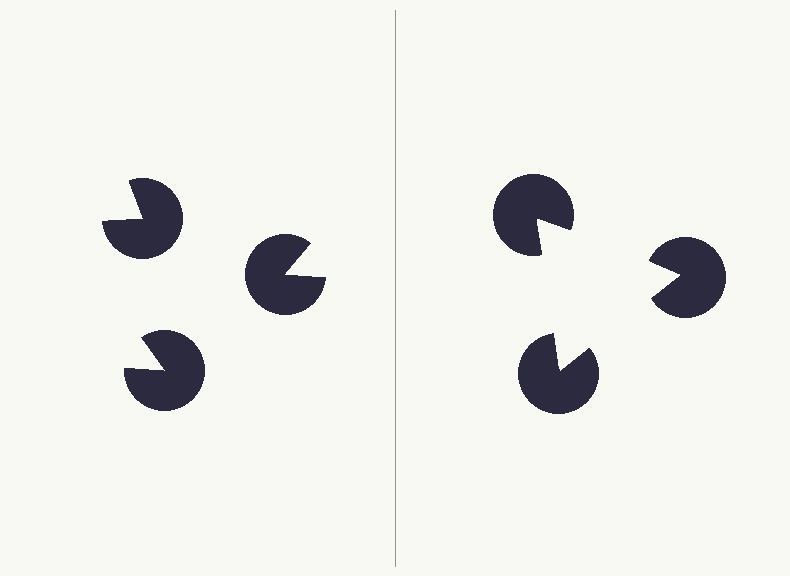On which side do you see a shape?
An illusory triangle appears on the right side. On the left side the wedge cuts are rotated, so no coherent shape forms.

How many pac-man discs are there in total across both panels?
6 — 3 on each side.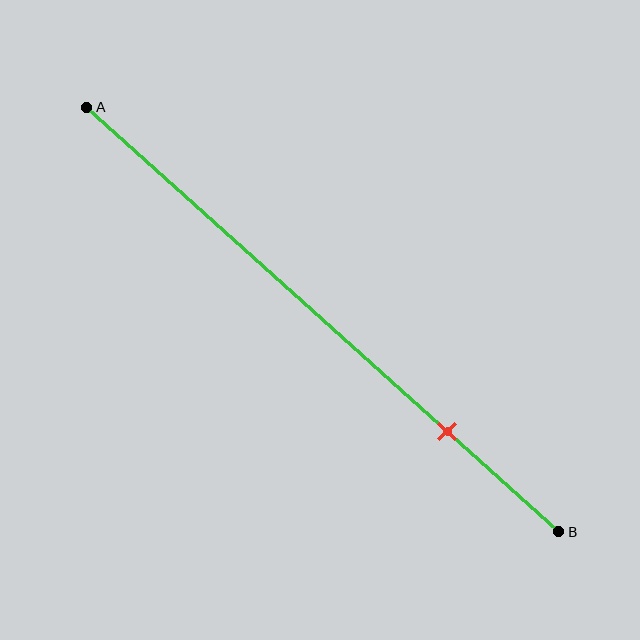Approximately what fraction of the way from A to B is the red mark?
The red mark is approximately 75% of the way from A to B.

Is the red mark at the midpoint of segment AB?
No, the mark is at about 75% from A, not at the 50% midpoint.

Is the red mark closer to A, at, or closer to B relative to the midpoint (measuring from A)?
The red mark is closer to point B than the midpoint of segment AB.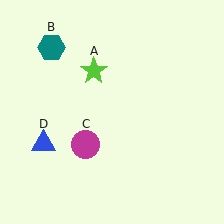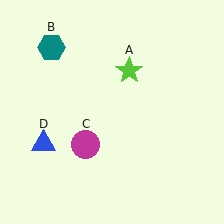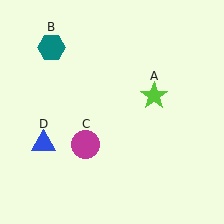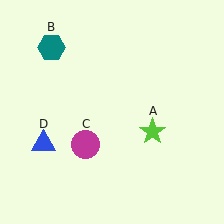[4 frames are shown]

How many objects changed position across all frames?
1 object changed position: lime star (object A).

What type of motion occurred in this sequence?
The lime star (object A) rotated clockwise around the center of the scene.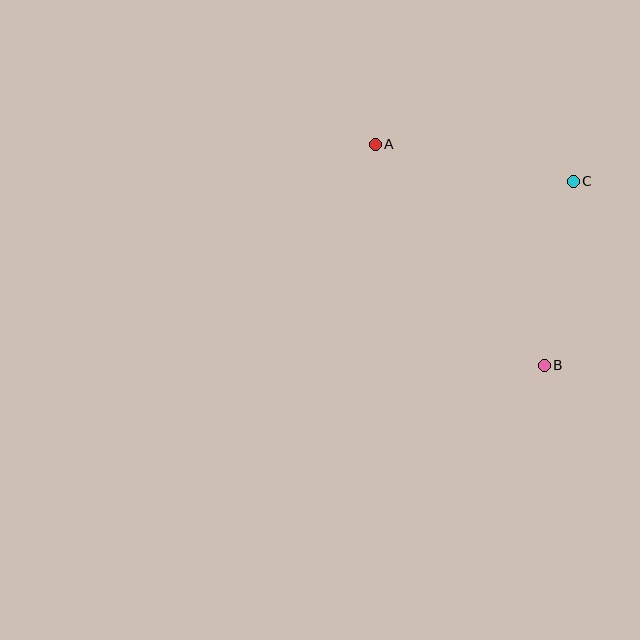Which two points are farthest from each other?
Points A and B are farthest from each other.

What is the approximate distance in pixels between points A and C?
The distance between A and C is approximately 201 pixels.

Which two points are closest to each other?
Points B and C are closest to each other.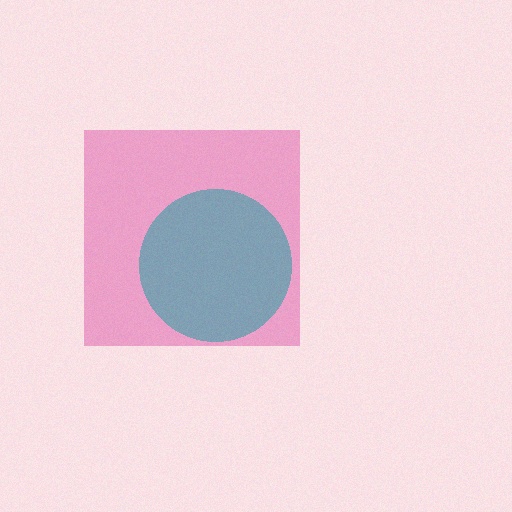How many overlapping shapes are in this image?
There are 2 overlapping shapes in the image.